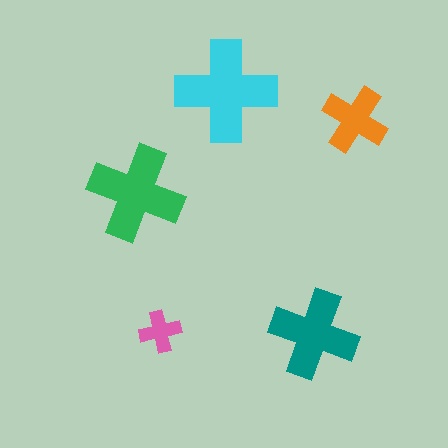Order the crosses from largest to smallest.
the cyan one, the green one, the teal one, the orange one, the pink one.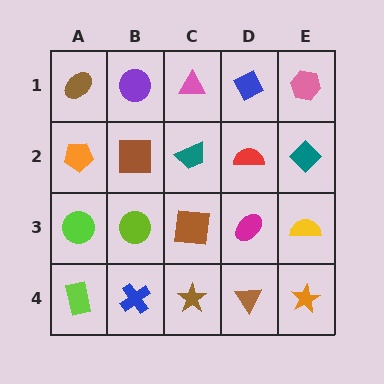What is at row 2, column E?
A teal diamond.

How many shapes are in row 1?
5 shapes.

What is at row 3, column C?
A brown square.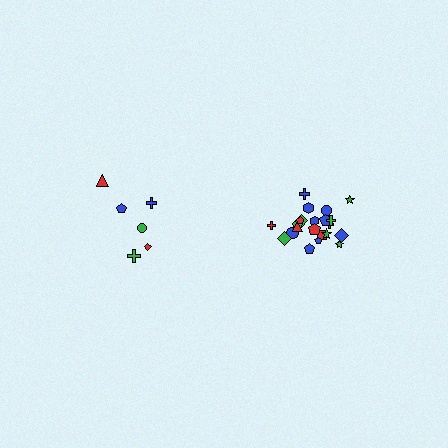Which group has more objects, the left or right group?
The right group.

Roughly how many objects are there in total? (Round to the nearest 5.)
Roughly 30 objects in total.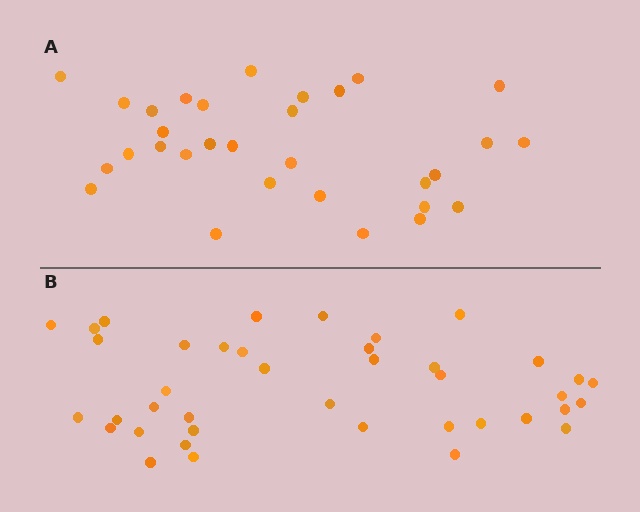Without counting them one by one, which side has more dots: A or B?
Region B (the bottom region) has more dots.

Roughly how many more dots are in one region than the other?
Region B has roughly 8 or so more dots than region A.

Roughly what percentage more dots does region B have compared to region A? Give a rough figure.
About 30% more.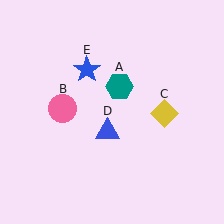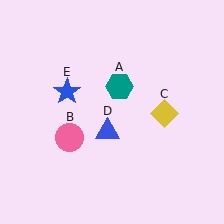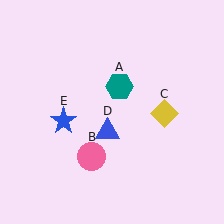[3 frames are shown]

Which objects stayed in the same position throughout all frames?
Teal hexagon (object A) and yellow diamond (object C) and blue triangle (object D) remained stationary.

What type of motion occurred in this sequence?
The pink circle (object B), blue star (object E) rotated counterclockwise around the center of the scene.